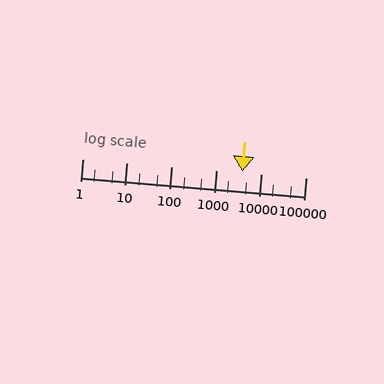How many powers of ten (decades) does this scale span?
The scale spans 5 decades, from 1 to 100000.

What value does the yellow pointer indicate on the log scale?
The pointer indicates approximately 3900.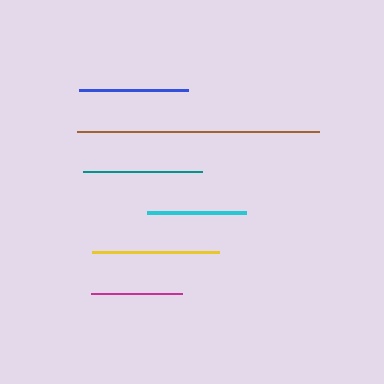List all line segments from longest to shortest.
From longest to shortest: brown, yellow, teal, blue, cyan, magenta.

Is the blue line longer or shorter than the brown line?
The brown line is longer than the blue line.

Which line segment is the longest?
The brown line is the longest at approximately 242 pixels.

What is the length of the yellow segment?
The yellow segment is approximately 127 pixels long.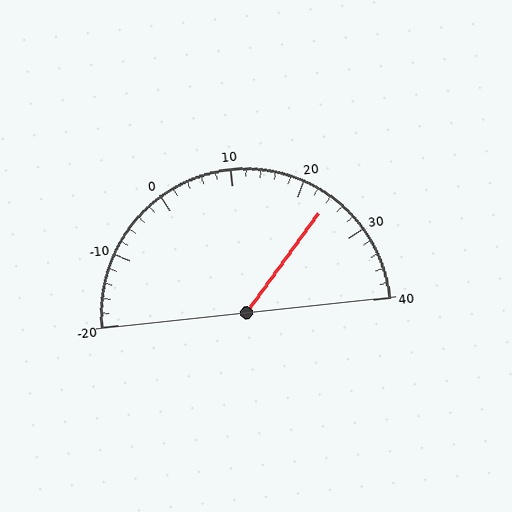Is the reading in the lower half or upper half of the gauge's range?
The reading is in the upper half of the range (-20 to 40).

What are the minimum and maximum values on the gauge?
The gauge ranges from -20 to 40.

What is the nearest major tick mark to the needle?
The nearest major tick mark is 20.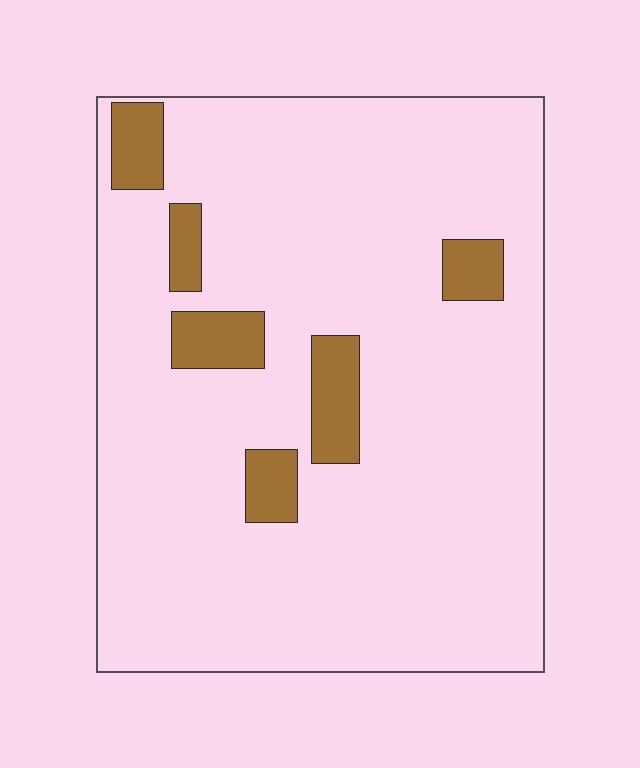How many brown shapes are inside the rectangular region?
6.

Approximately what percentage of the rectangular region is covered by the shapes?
Approximately 10%.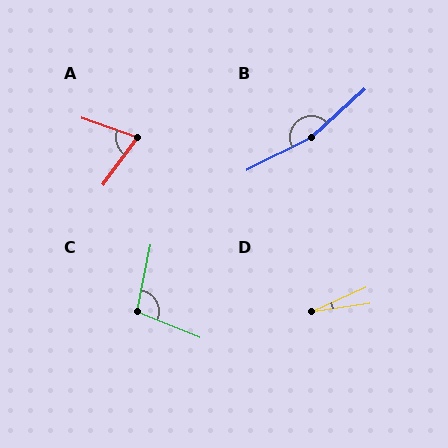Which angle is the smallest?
D, at approximately 16 degrees.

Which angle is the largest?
B, at approximately 164 degrees.